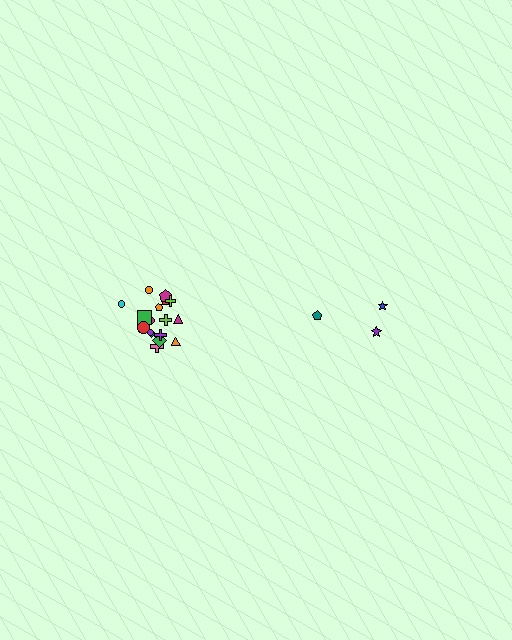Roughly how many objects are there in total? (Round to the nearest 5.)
Roughly 20 objects in total.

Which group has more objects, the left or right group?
The left group.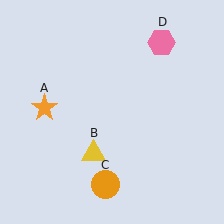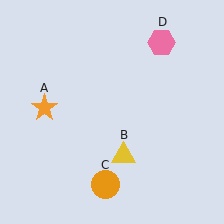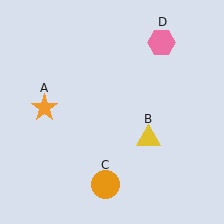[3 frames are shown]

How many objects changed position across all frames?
1 object changed position: yellow triangle (object B).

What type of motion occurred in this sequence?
The yellow triangle (object B) rotated counterclockwise around the center of the scene.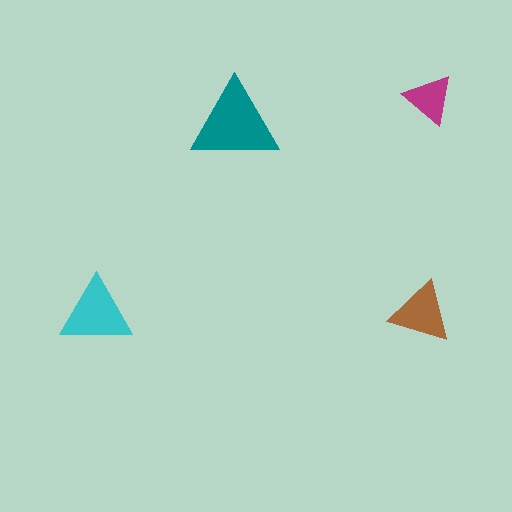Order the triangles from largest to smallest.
the teal one, the cyan one, the brown one, the magenta one.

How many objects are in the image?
There are 4 objects in the image.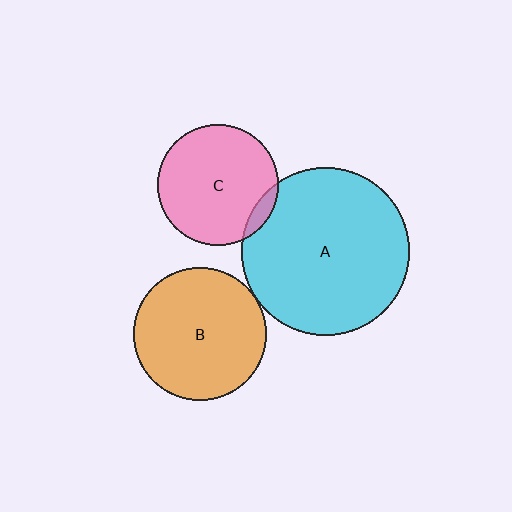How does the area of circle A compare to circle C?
Approximately 1.9 times.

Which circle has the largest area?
Circle A (cyan).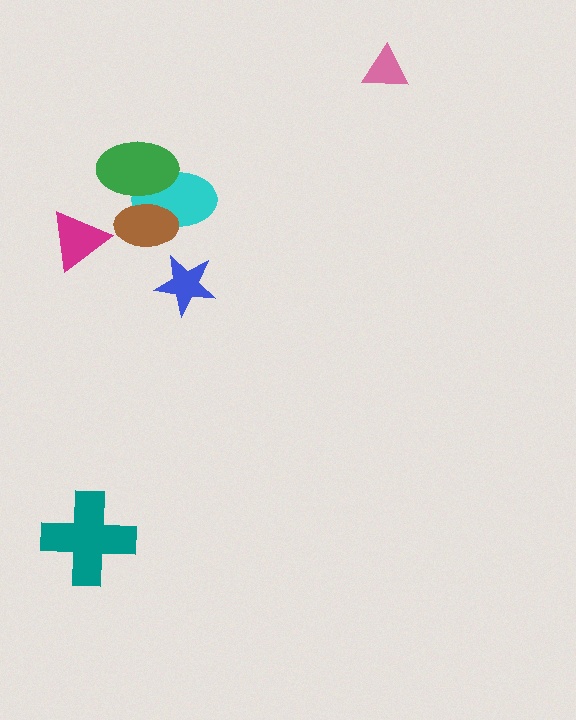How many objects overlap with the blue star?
0 objects overlap with the blue star.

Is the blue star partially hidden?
No, no other shape covers it.